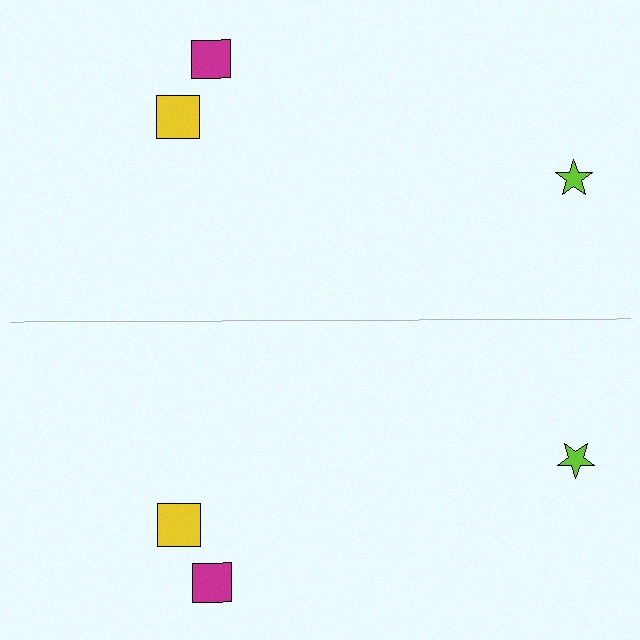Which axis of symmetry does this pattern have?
The pattern has a horizontal axis of symmetry running through the center of the image.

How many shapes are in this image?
There are 6 shapes in this image.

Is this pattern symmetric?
Yes, this pattern has bilateral (reflection) symmetry.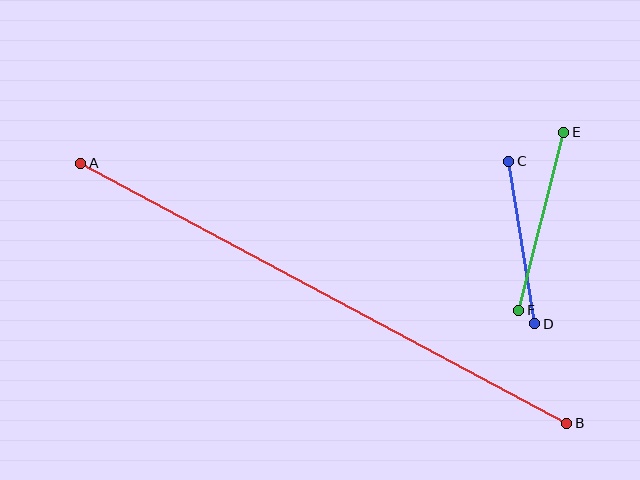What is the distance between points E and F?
The distance is approximately 183 pixels.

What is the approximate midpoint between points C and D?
The midpoint is at approximately (522, 242) pixels.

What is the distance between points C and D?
The distance is approximately 164 pixels.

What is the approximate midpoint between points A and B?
The midpoint is at approximately (324, 293) pixels.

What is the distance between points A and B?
The distance is approximately 551 pixels.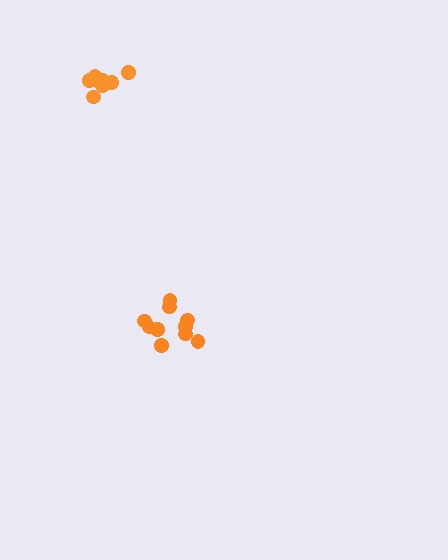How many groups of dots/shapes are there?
There are 2 groups.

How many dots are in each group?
Group 1: 10 dots, Group 2: 8 dots (18 total).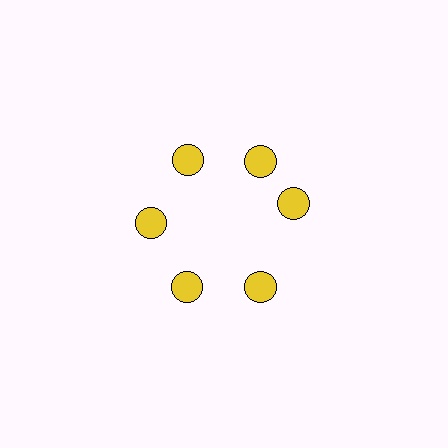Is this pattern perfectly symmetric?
No. The 6 yellow circles are arranged in a ring, but one element near the 3 o'clock position is rotated out of alignment along the ring, breaking the 6-fold rotational symmetry.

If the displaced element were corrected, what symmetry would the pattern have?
It would have 6-fold rotational symmetry — the pattern would map onto itself every 60 degrees.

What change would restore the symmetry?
The symmetry would be restored by rotating it back into even spacing with its neighbors so that all 6 circles sit at equal angles and equal distance from the center.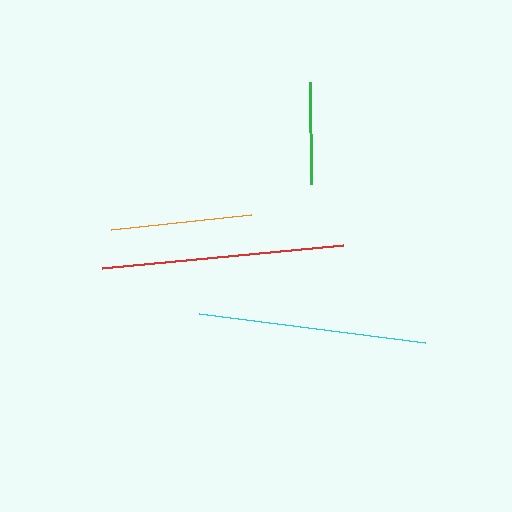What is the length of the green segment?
The green segment is approximately 101 pixels long.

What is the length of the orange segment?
The orange segment is approximately 140 pixels long.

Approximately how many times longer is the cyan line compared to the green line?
The cyan line is approximately 2.2 times the length of the green line.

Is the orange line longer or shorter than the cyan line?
The cyan line is longer than the orange line.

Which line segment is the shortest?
The green line is the shortest at approximately 101 pixels.